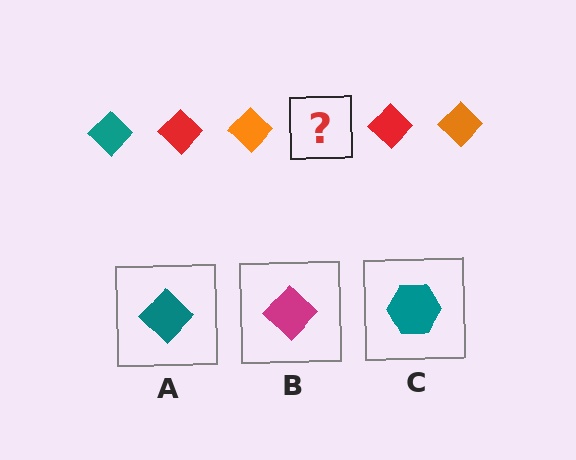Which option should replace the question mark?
Option A.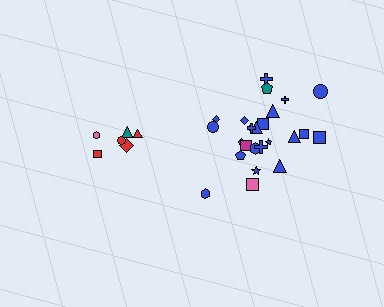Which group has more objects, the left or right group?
The right group.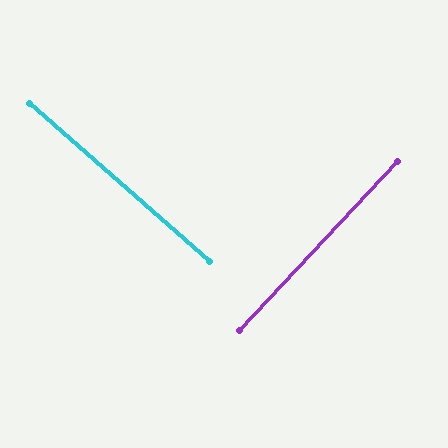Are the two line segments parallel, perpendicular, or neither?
Perpendicular — they meet at approximately 88°.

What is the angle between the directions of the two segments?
Approximately 88 degrees.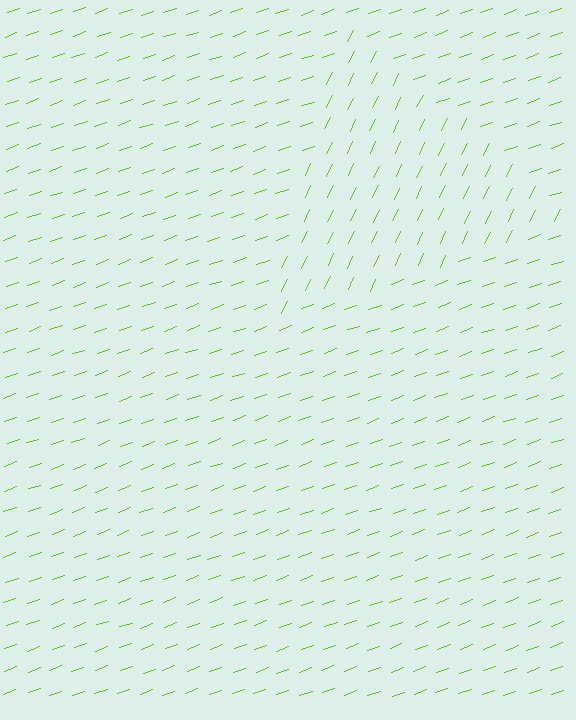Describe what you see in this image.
The image is filled with small lime line segments. A triangle region in the image has lines oriented differently from the surrounding lines, creating a visible texture boundary.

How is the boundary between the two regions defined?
The boundary is defined purely by a change in line orientation (approximately 45 degrees difference). All lines are the same color and thickness.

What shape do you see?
I see a triangle.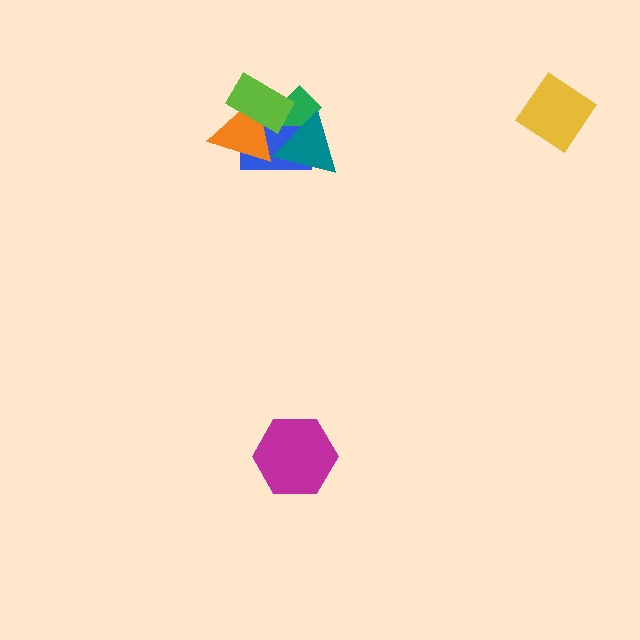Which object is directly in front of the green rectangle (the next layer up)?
The blue rectangle is directly in front of the green rectangle.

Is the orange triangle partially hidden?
Yes, it is partially covered by another shape.